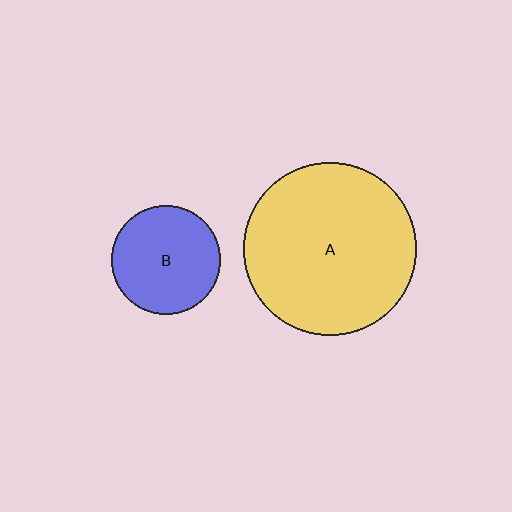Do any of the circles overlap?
No, none of the circles overlap.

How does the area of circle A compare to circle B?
Approximately 2.5 times.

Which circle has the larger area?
Circle A (yellow).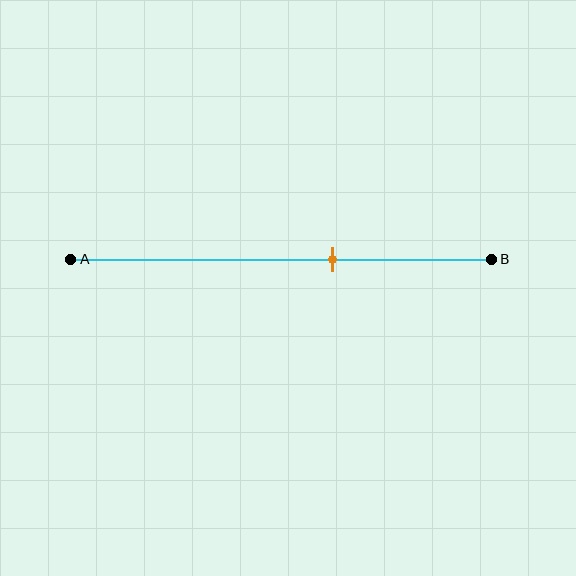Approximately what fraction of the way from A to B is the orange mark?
The orange mark is approximately 60% of the way from A to B.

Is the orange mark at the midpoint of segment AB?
No, the mark is at about 60% from A, not at the 50% midpoint.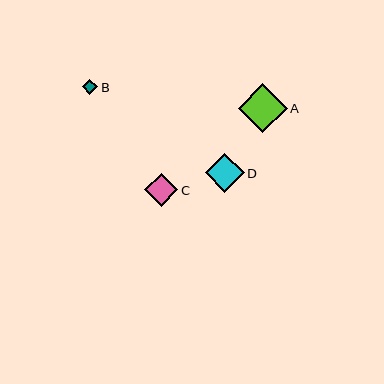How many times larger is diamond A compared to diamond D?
Diamond A is approximately 1.3 times the size of diamond D.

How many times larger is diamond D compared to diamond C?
Diamond D is approximately 1.2 times the size of diamond C.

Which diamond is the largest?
Diamond A is the largest with a size of approximately 49 pixels.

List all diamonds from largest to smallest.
From largest to smallest: A, D, C, B.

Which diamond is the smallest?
Diamond B is the smallest with a size of approximately 16 pixels.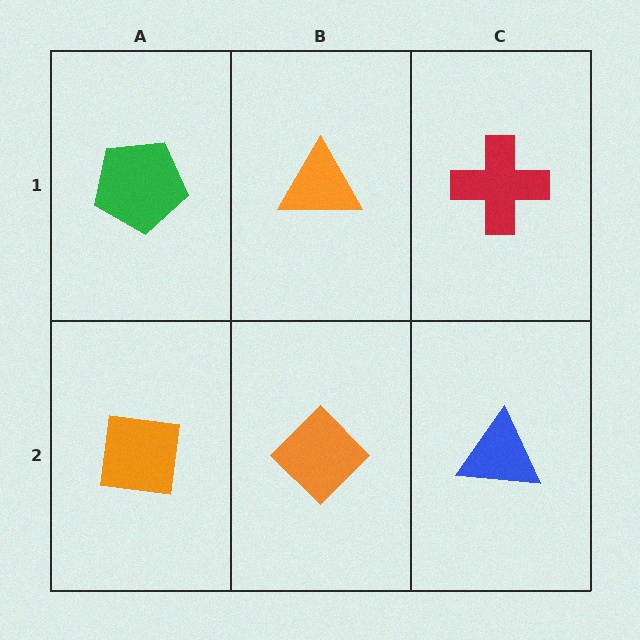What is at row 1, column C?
A red cross.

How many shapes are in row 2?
3 shapes.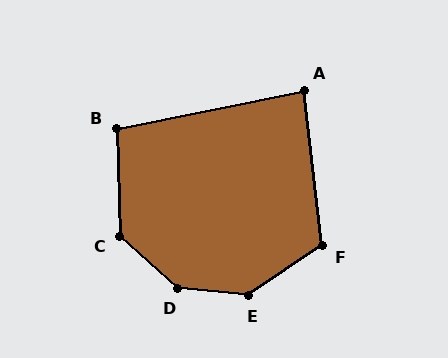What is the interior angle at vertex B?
Approximately 99 degrees (obtuse).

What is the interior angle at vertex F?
Approximately 117 degrees (obtuse).